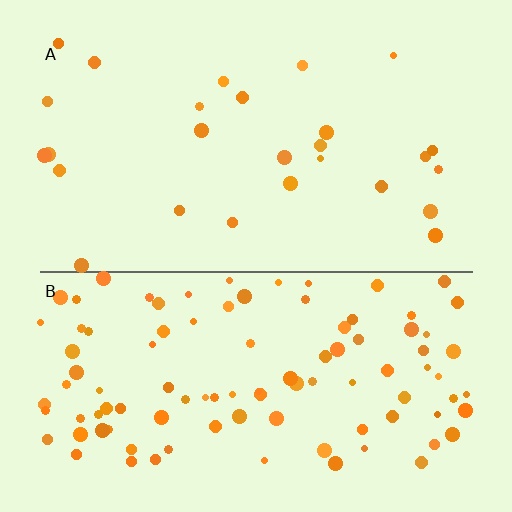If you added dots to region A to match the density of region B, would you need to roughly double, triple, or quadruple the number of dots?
Approximately quadruple.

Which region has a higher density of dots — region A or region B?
B (the bottom).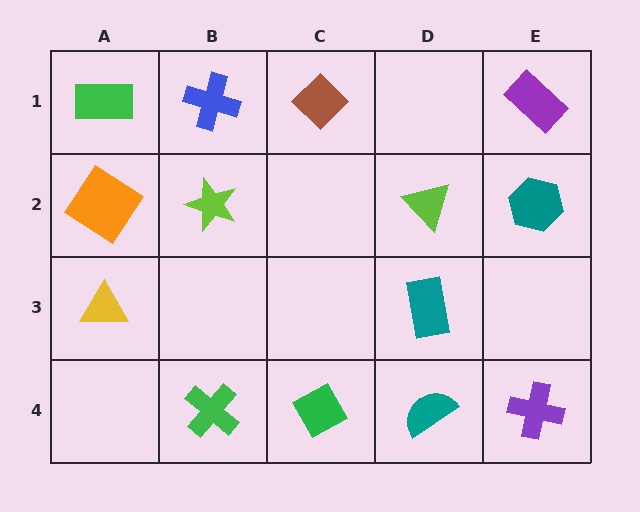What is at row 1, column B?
A blue cross.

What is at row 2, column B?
A lime star.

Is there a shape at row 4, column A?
No, that cell is empty.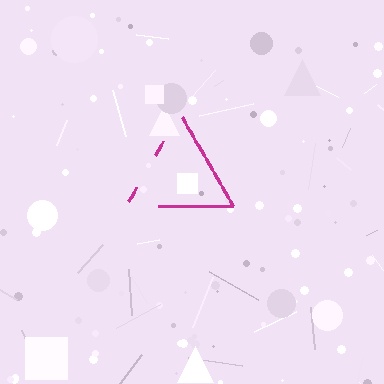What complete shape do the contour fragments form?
The contour fragments form a triangle.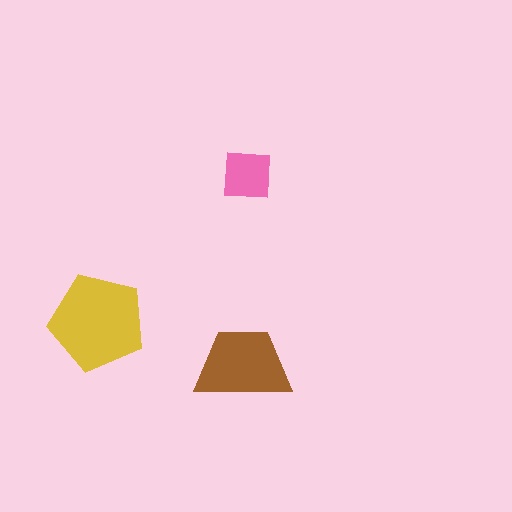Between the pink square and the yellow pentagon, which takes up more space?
The yellow pentagon.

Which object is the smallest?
The pink square.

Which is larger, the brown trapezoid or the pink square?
The brown trapezoid.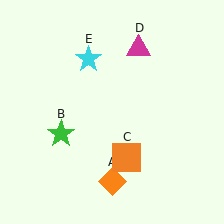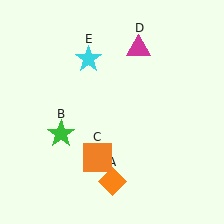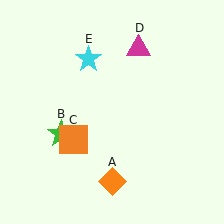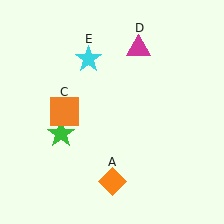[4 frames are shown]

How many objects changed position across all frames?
1 object changed position: orange square (object C).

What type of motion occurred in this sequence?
The orange square (object C) rotated clockwise around the center of the scene.